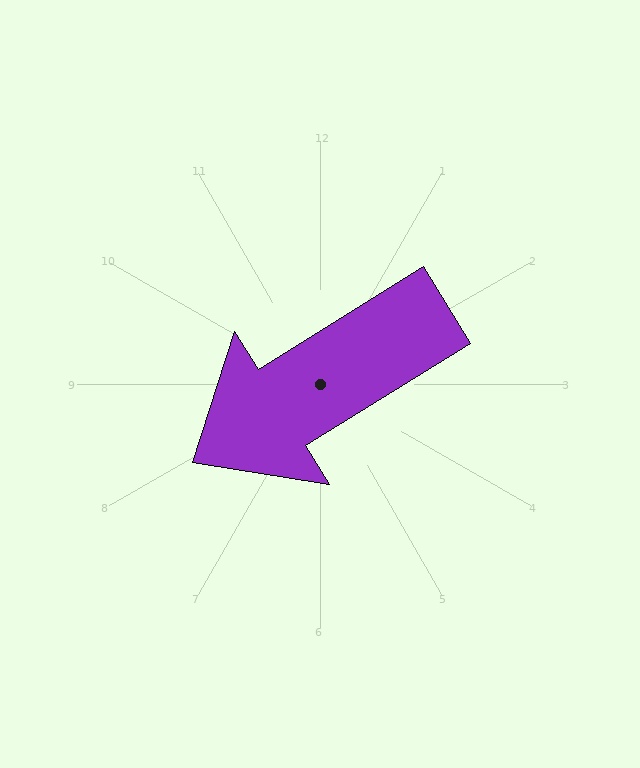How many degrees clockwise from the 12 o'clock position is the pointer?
Approximately 238 degrees.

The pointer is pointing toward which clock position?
Roughly 8 o'clock.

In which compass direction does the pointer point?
Southwest.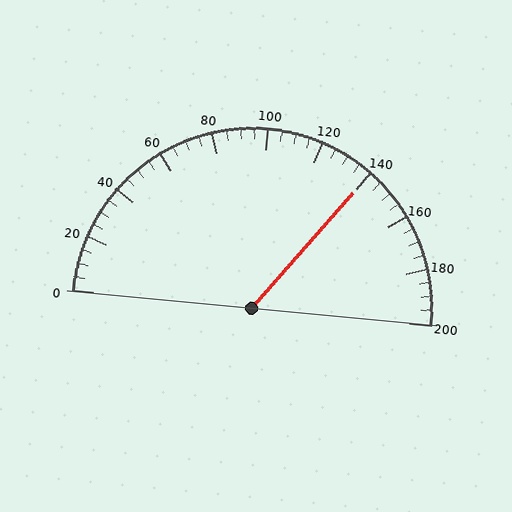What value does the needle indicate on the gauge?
The needle indicates approximately 140.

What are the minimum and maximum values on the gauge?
The gauge ranges from 0 to 200.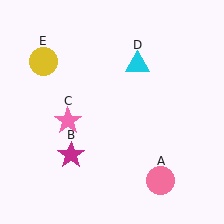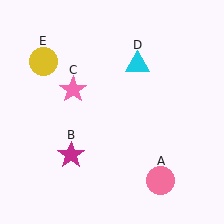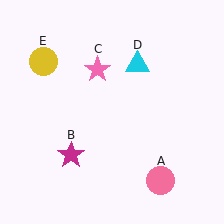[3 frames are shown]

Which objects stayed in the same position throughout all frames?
Pink circle (object A) and magenta star (object B) and cyan triangle (object D) and yellow circle (object E) remained stationary.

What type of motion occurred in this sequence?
The pink star (object C) rotated clockwise around the center of the scene.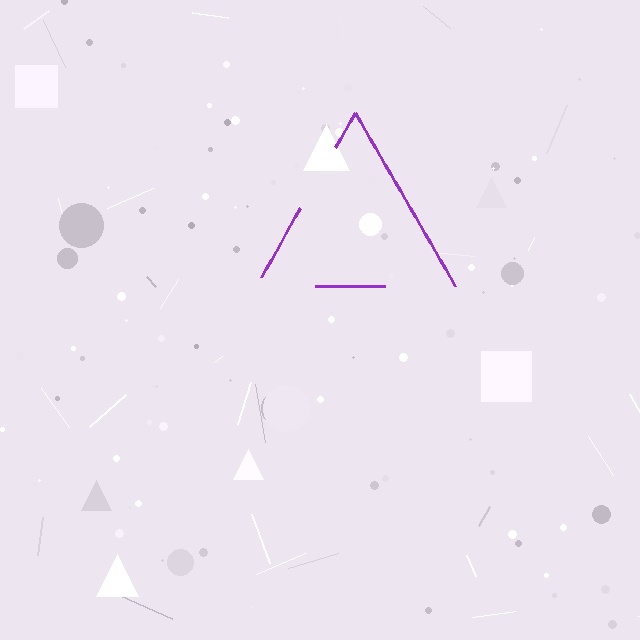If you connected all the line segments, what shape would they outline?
They would outline a triangle.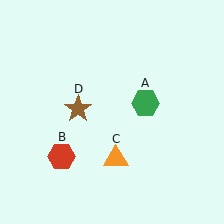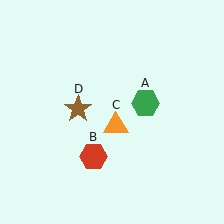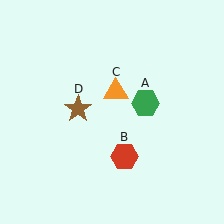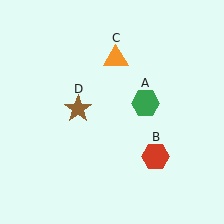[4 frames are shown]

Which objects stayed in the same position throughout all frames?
Green hexagon (object A) and brown star (object D) remained stationary.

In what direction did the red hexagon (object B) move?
The red hexagon (object B) moved right.